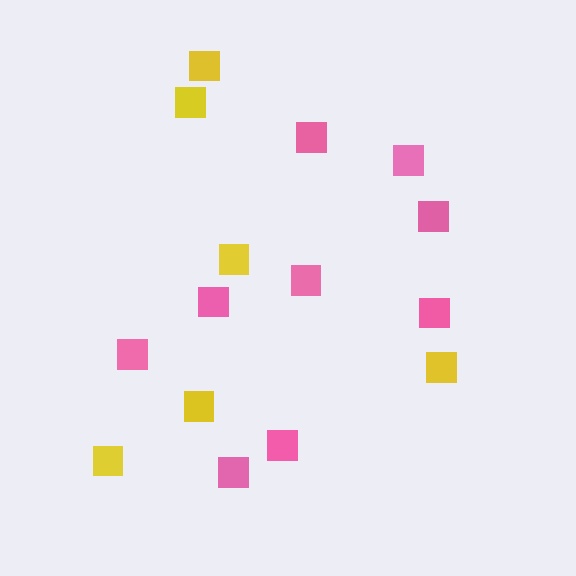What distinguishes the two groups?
There are 2 groups: one group of pink squares (9) and one group of yellow squares (6).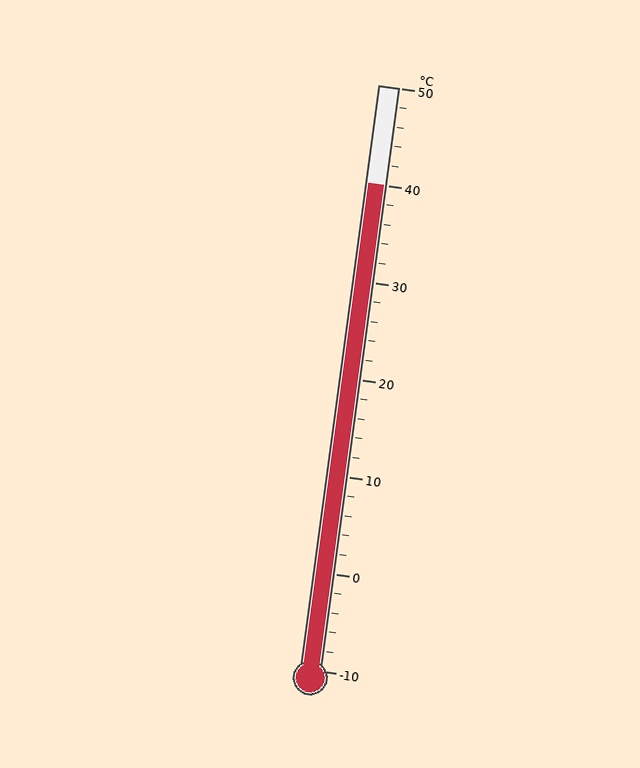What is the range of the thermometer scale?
The thermometer scale ranges from -10°C to 50°C.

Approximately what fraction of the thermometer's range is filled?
The thermometer is filled to approximately 85% of its range.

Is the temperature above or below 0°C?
The temperature is above 0°C.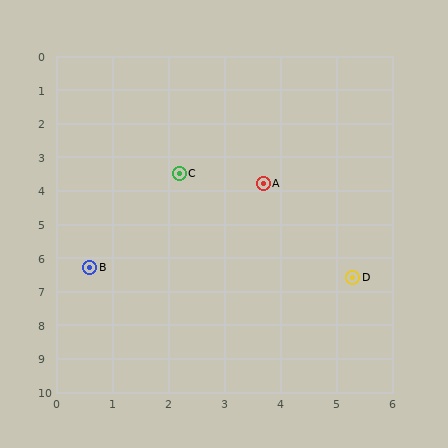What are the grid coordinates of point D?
Point D is at approximately (5.3, 6.6).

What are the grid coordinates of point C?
Point C is at approximately (2.2, 3.5).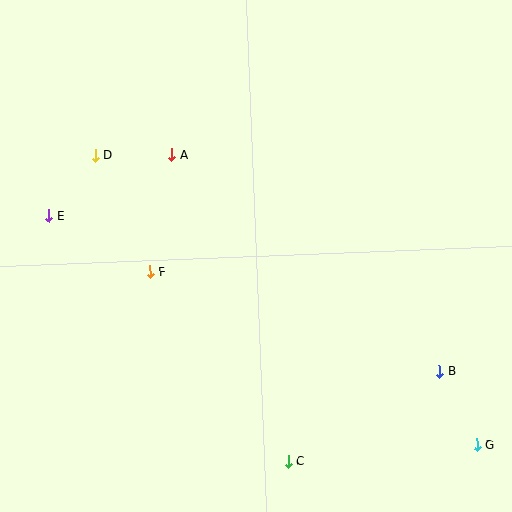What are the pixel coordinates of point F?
Point F is at (150, 272).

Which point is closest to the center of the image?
Point F at (150, 272) is closest to the center.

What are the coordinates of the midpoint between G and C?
The midpoint between G and C is at (383, 453).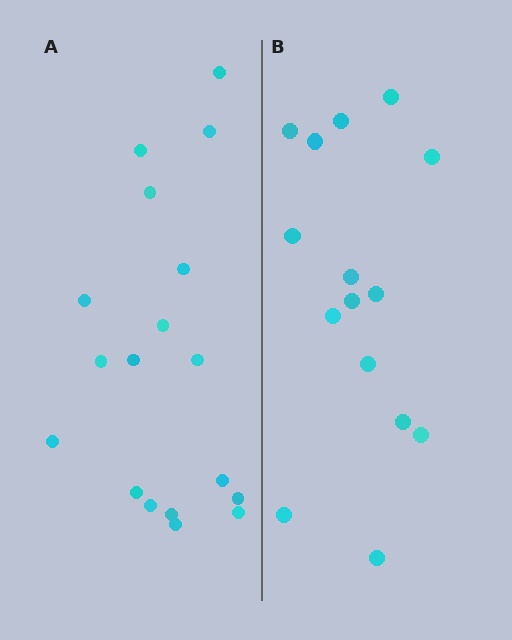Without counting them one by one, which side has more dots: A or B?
Region A (the left region) has more dots.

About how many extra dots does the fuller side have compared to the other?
Region A has just a few more — roughly 2 or 3 more dots than region B.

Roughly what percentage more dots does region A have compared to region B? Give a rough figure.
About 20% more.